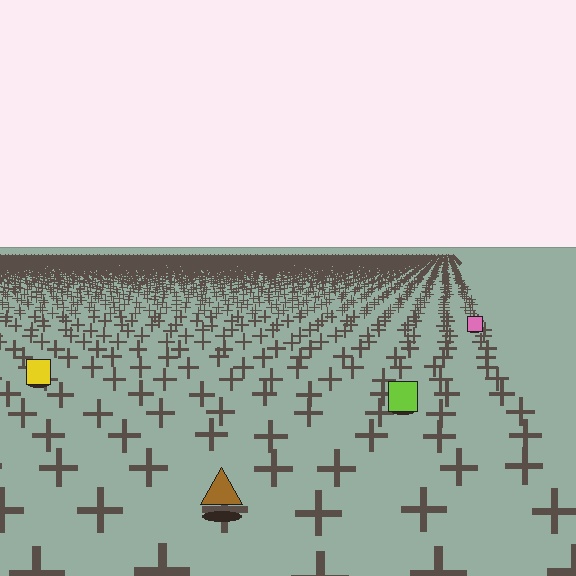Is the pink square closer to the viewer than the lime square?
No. The lime square is closer — you can tell from the texture gradient: the ground texture is coarser near it.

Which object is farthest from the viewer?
The pink square is farthest from the viewer. It appears smaller and the ground texture around it is denser.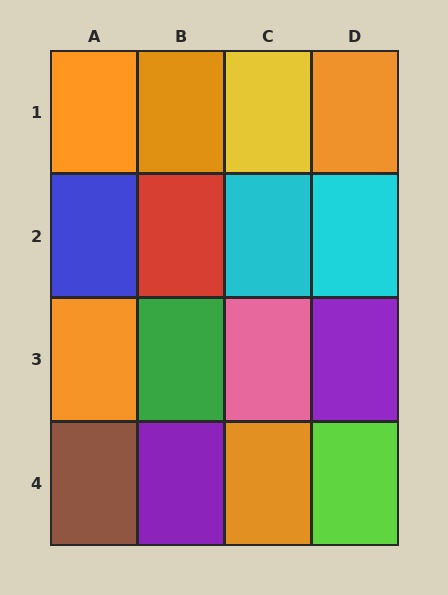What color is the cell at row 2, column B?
Red.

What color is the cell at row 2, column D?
Cyan.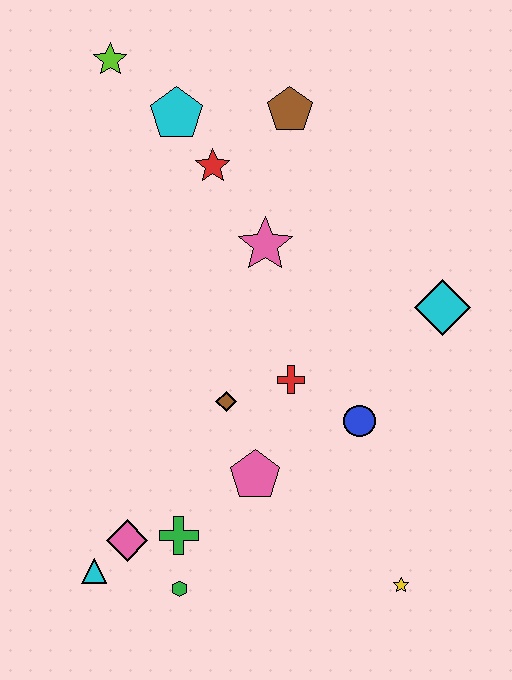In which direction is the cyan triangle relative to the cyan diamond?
The cyan triangle is to the left of the cyan diamond.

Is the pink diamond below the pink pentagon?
Yes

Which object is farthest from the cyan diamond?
The cyan triangle is farthest from the cyan diamond.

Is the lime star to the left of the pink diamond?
Yes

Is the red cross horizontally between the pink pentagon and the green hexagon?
No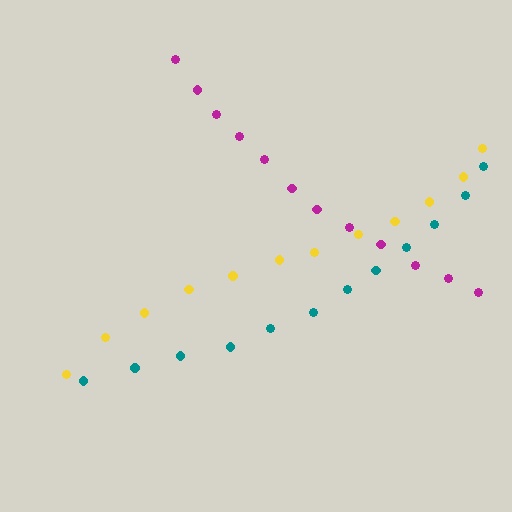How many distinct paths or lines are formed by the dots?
There are 3 distinct paths.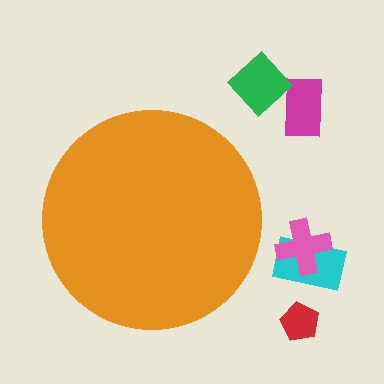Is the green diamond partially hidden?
No, the green diamond is fully visible.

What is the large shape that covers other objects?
An orange circle.